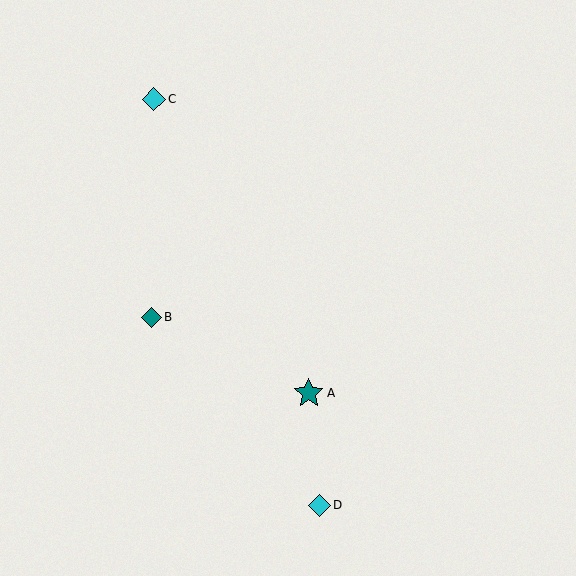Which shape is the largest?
The teal star (labeled A) is the largest.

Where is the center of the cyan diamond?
The center of the cyan diamond is at (320, 505).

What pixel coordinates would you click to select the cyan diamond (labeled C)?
Click at (154, 99) to select the cyan diamond C.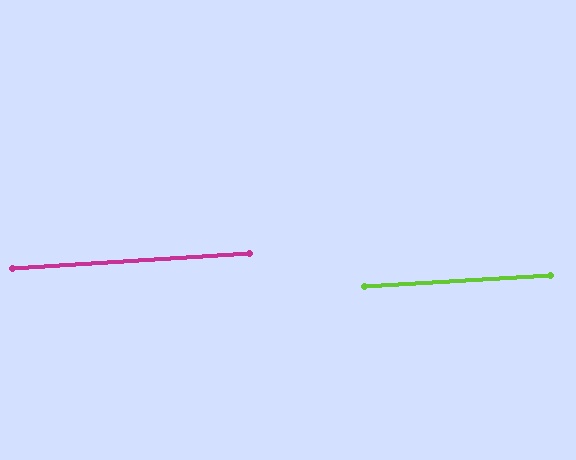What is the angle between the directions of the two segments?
Approximately 0 degrees.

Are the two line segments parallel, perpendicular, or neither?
Parallel — their directions differ by only 0.2°.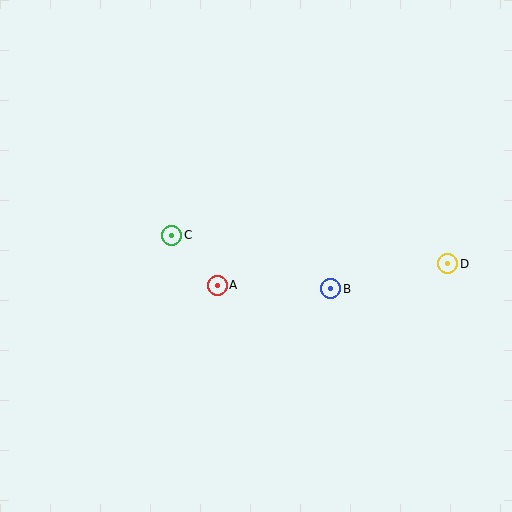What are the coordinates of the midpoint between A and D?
The midpoint between A and D is at (333, 274).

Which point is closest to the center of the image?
Point A at (217, 285) is closest to the center.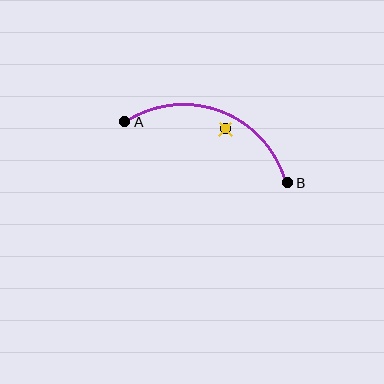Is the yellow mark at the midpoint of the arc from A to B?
No — the yellow mark does not lie on the arc at all. It sits slightly inside the curve.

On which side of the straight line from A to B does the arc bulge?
The arc bulges above the straight line connecting A and B.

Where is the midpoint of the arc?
The arc midpoint is the point on the curve farthest from the straight line joining A and B. It sits above that line.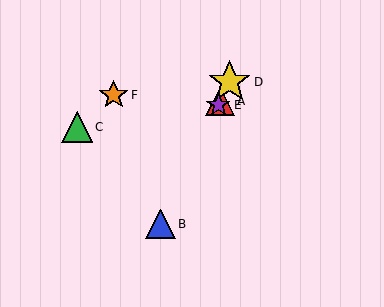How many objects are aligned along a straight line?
4 objects (A, B, D, E) are aligned along a straight line.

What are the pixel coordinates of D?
Object D is at (230, 82).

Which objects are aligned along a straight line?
Objects A, B, D, E are aligned along a straight line.